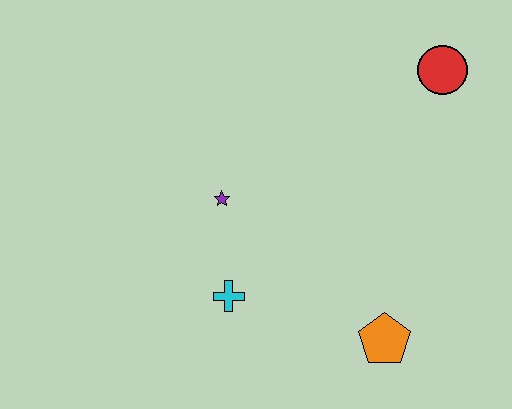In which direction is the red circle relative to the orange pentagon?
The red circle is above the orange pentagon.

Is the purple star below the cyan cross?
No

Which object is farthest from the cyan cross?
The red circle is farthest from the cyan cross.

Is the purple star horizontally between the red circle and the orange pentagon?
No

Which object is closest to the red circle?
The purple star is closest to the red circle.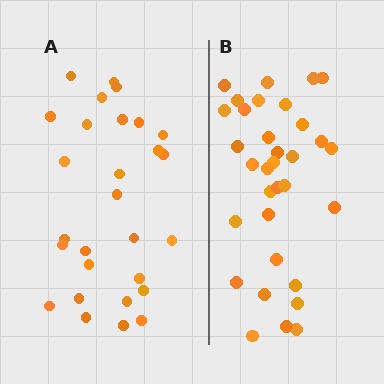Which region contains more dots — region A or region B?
Region B (the right region) has more dots.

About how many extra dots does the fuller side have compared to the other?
Region B has about 5 more dots than region A.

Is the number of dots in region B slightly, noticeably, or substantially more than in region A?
Region B has only slightly more — the two regions are fairly close. The ratio is roughly 1.2 to 1.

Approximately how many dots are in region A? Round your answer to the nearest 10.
About 30 dots. (The exact count is 28, which rounds to 30.)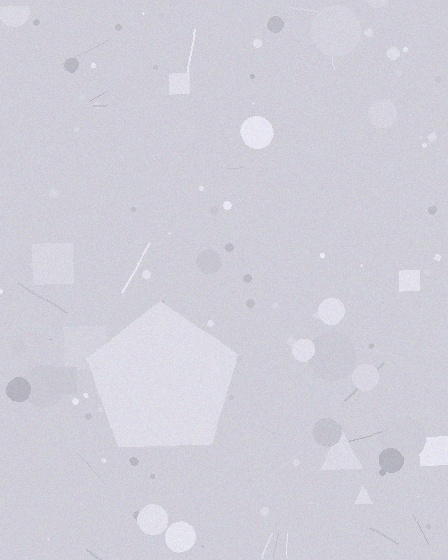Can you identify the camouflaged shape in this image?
The camouflaged shape is a pentagon.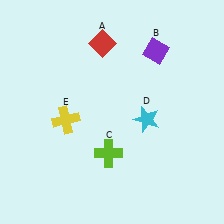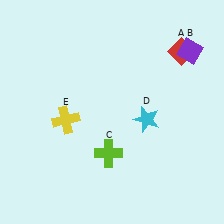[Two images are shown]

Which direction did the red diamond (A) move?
The red diamond (A) moved right.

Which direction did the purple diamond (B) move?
The purple diamond (B) moved right.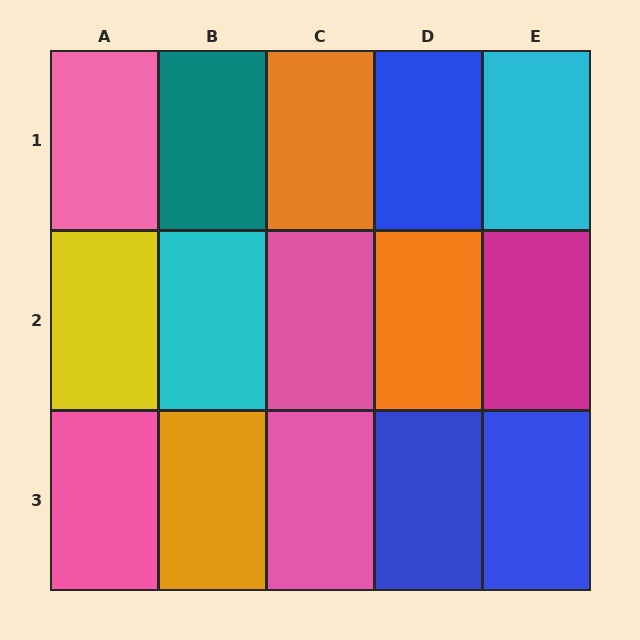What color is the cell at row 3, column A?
Pink.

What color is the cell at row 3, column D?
Blue.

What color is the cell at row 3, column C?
Pink.